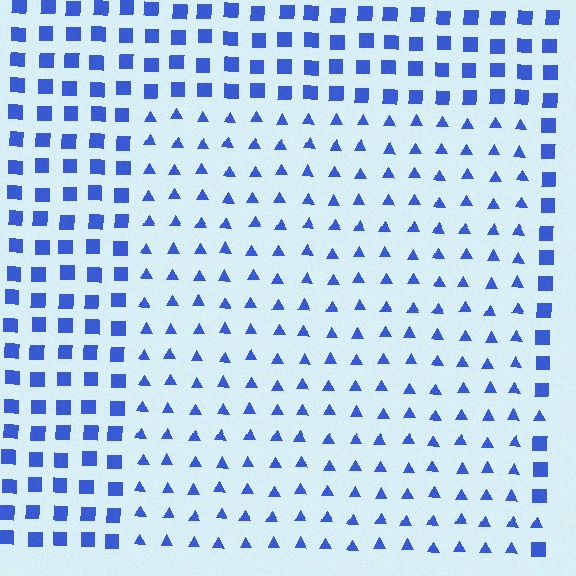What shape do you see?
I see a rectangle.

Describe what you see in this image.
The image is filled with small blue elements arranged in a uniform grid. A rectangle-shaped region contains triangles, while the surrounding area contains squares. The boundary is defined purely by the change in element shape.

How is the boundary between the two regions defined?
The boundary is defined by a change in element shape: triangles inside vs. squares outside. All elements share the same color and spacing.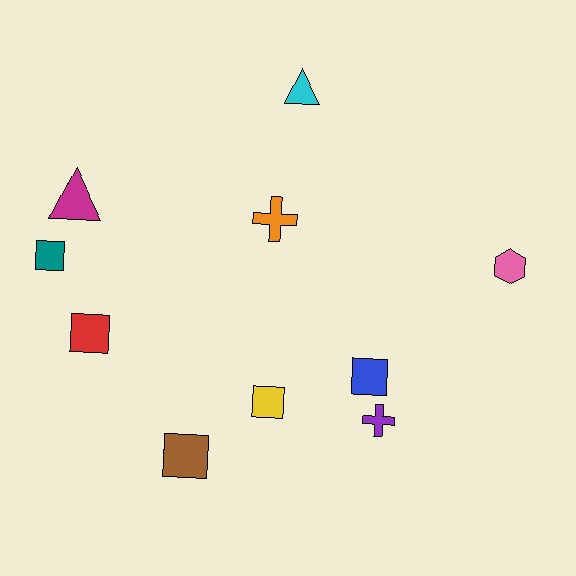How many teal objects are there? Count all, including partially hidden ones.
There is 1 teal object.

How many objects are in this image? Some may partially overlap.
There are 10 objects.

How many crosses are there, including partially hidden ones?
There are 2 crosses.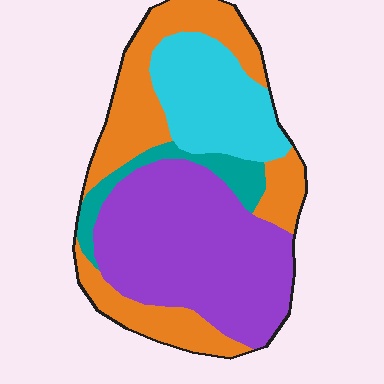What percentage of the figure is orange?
Orange takes up about one third (1/3) of the figure.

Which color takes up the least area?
Teal, at roughly 10%.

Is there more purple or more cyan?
Purple.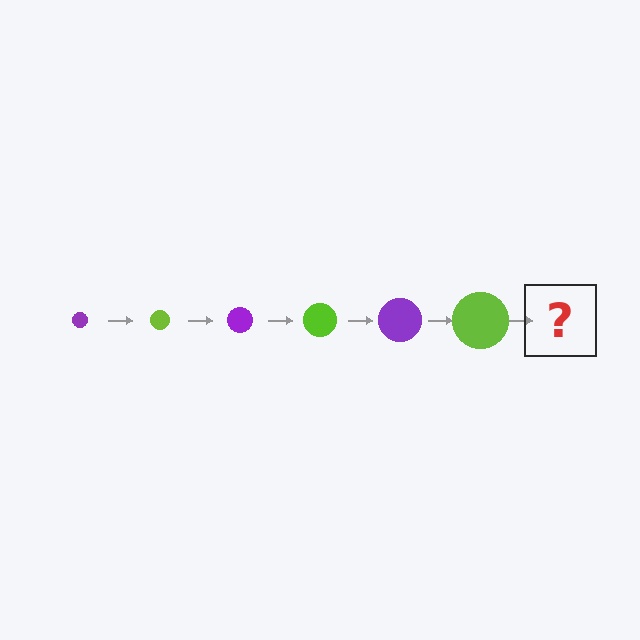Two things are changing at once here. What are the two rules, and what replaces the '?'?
The two rules are that the circle grows larger each step and the color cycles through purple and lime. The '?' should be a purple circle, larger than the previous one.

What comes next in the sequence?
The next element should be a purple circle, larger than the previous one.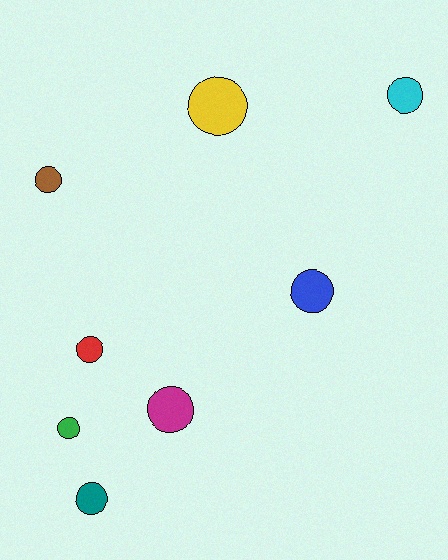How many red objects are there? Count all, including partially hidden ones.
There is 1 red object.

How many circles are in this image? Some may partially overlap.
There are 8 circles.